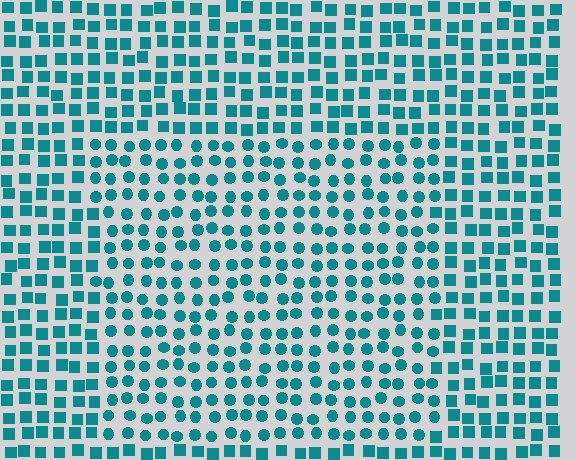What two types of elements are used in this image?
The image uses circles inside the rectangle region and squares outside it.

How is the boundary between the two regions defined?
The boundary is defined by a change in element shape: circles inside vs. squares outside. All elements share the same color and spacing.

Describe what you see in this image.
The image is filled with small teal elements arranged in a uniform grid. A rectangle-shaped region contains circles, while the surrounding area contains squares. The boundary is defined purely by the change in element shape.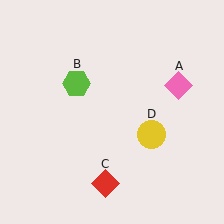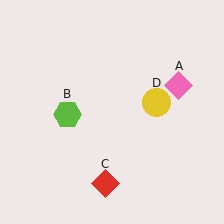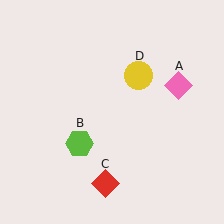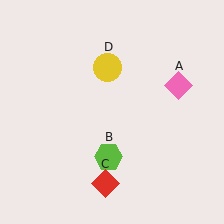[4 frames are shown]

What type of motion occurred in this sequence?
The lime hexagon (object B), yellow circle (object D) rotated counterclockwise around the center of the scene.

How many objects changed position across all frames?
2 objects changed position: lime hexagon (object B), yellow circle (object D).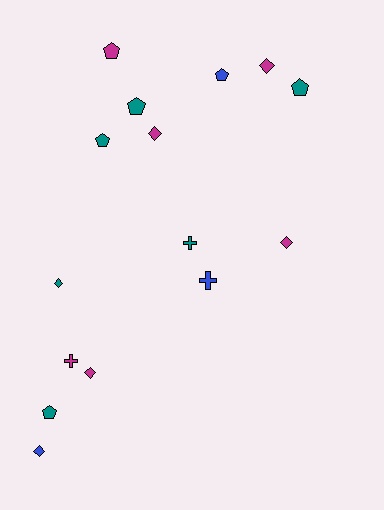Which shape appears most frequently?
Pentagon, with 6 objects.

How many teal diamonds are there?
There is 1 teal diamond.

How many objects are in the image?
There are 15 objects.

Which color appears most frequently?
Magenta, with 6 objects.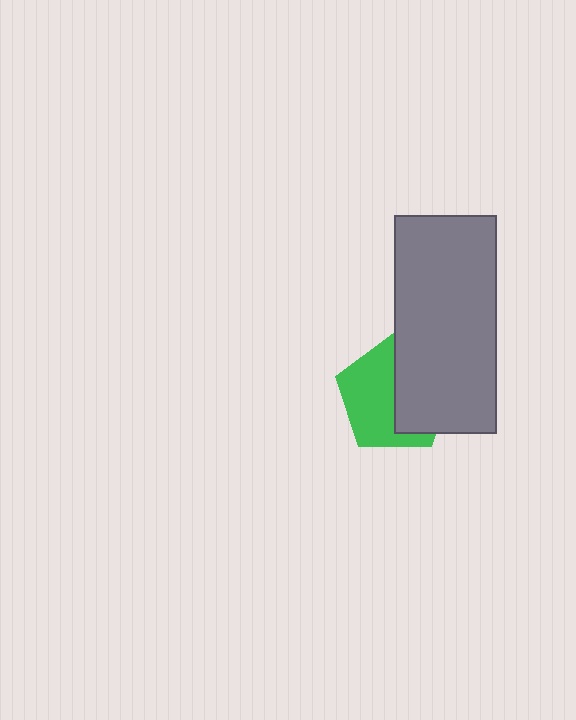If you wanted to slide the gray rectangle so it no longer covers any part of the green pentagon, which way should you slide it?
Slide it right — that is the most direct way to separate the two shapes.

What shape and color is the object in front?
The object in front is a gray rectangle.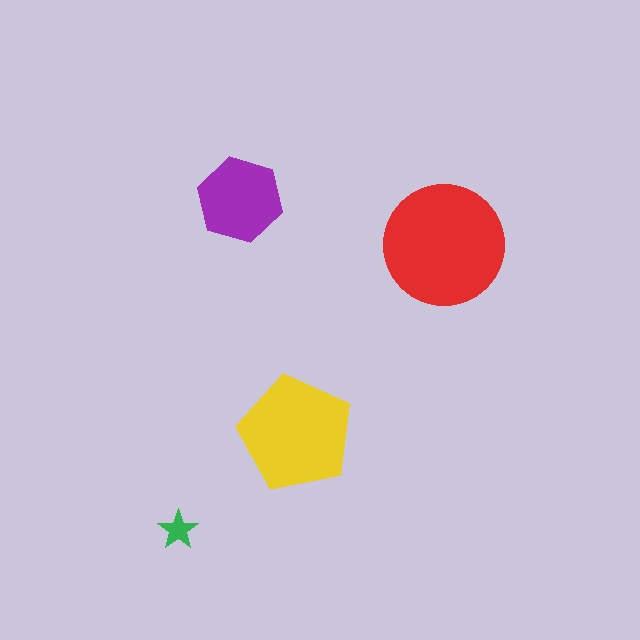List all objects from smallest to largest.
The green star, the purple hexagon, the yellow pentagon, the red circle.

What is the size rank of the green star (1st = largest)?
4th.